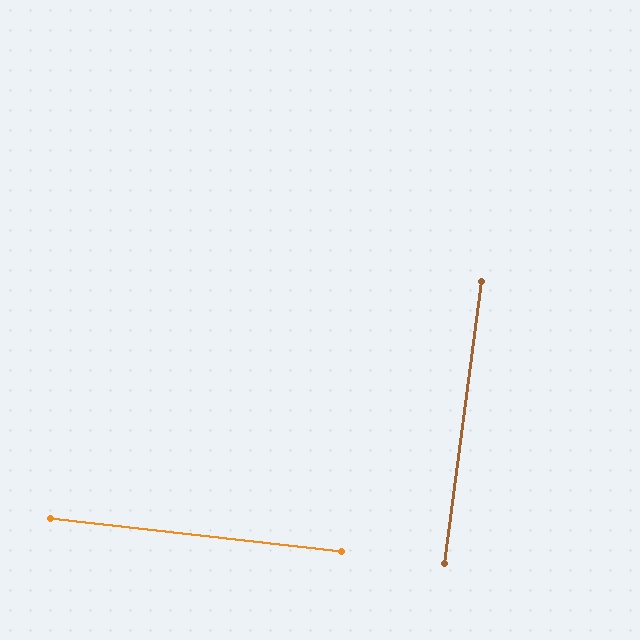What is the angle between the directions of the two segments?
Approximately 89 degrees.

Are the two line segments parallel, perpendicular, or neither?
Perpendicular — they meet at approximately 89°.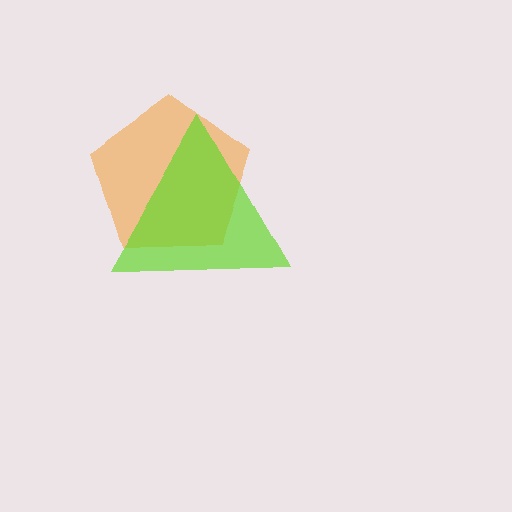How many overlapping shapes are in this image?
There are 2 overlapping shapes in the image.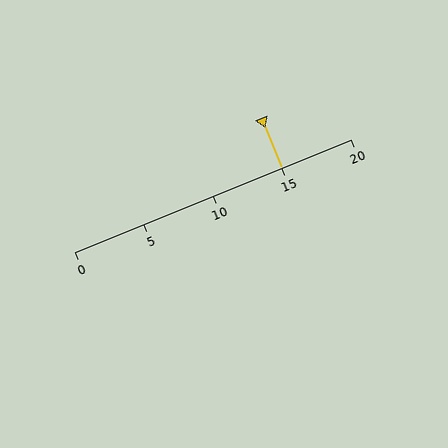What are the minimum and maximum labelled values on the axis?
The axis runs from 0 to 20.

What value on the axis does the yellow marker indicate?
The marker indicates approximately 15.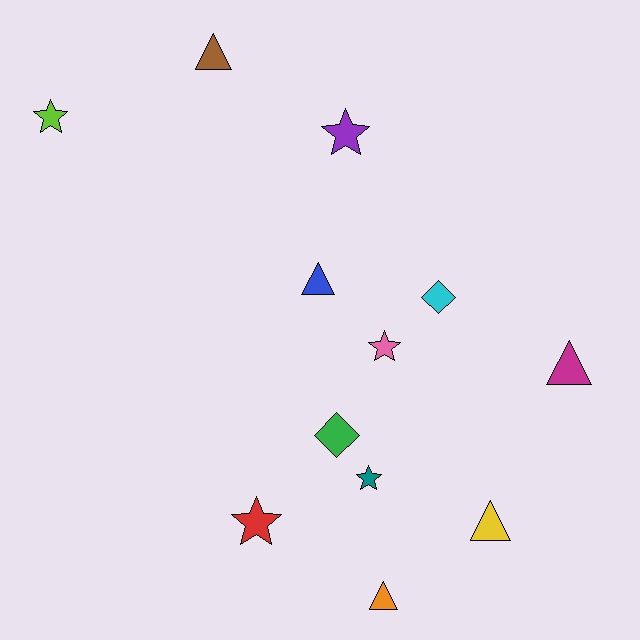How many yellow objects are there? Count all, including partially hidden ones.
There is 1 yellow object.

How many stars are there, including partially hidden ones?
There are 5 stars.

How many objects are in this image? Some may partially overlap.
There are 12 objects.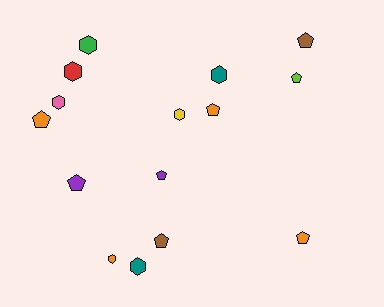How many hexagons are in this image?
There are 7 hexagons.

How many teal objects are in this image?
There are 2 teal objects.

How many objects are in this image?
There are 15 objects.